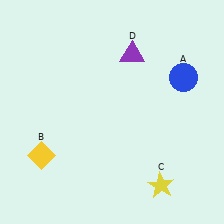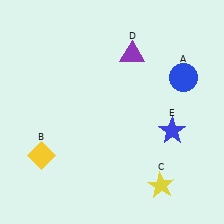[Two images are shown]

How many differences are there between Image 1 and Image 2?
There is 1 difference between the two images.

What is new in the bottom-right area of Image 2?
A blue star (E) was added in the bottom-right area of Image 2.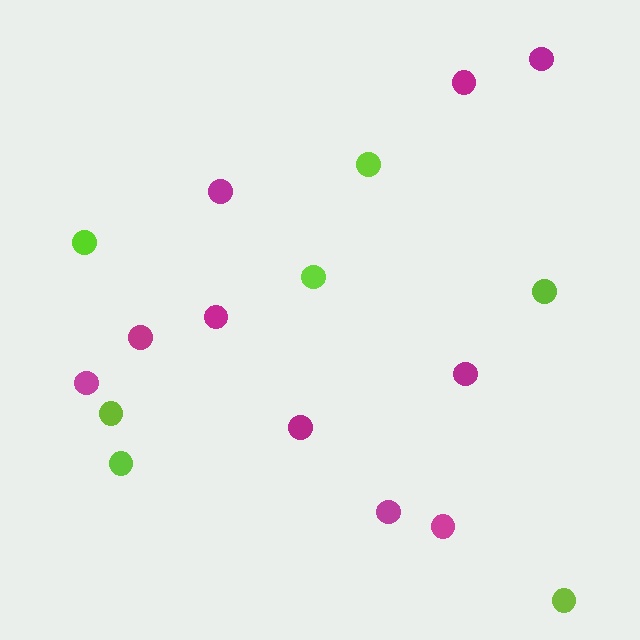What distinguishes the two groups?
There are 2 groups: one group of lime circles (7) and one group of magenta circles (10).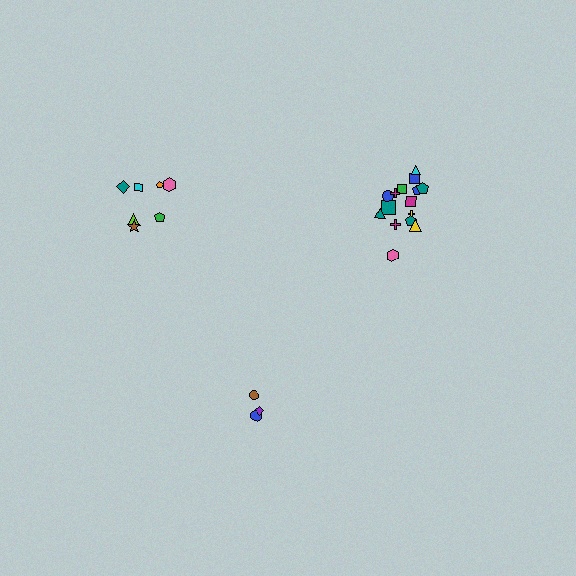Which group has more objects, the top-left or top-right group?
The top-right group.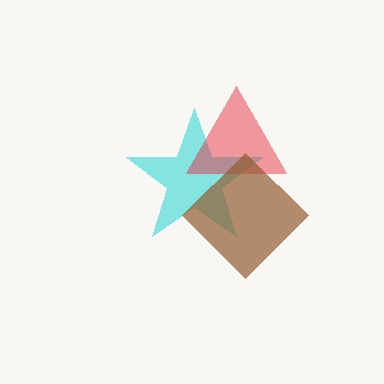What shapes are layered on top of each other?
The layered shapes are: a cyan star, a red triangle, a brown diamond.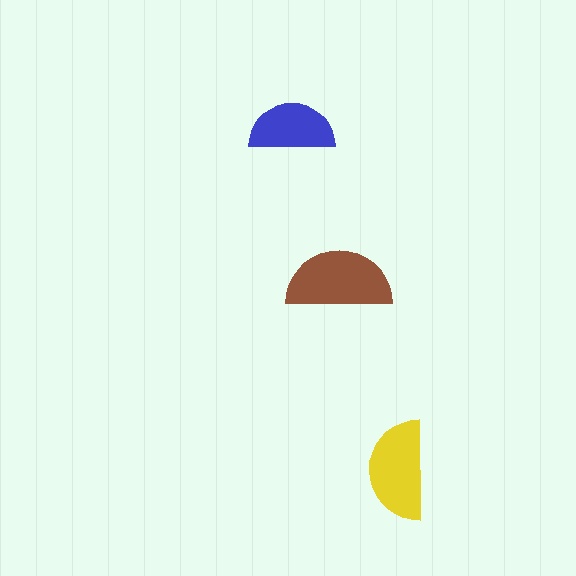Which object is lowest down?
The yellow semicircle is bottommost.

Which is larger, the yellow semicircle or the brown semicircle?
The brown one.